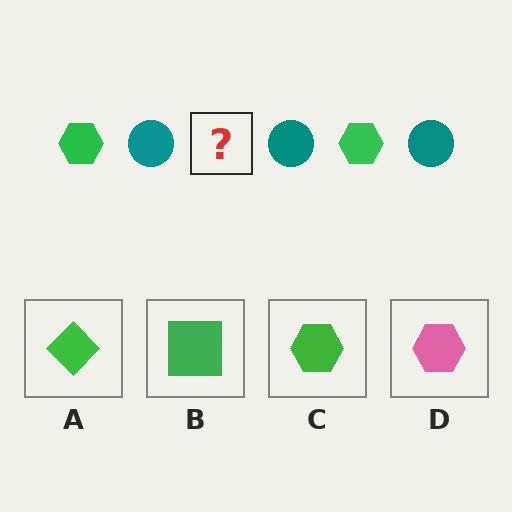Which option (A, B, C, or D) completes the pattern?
C.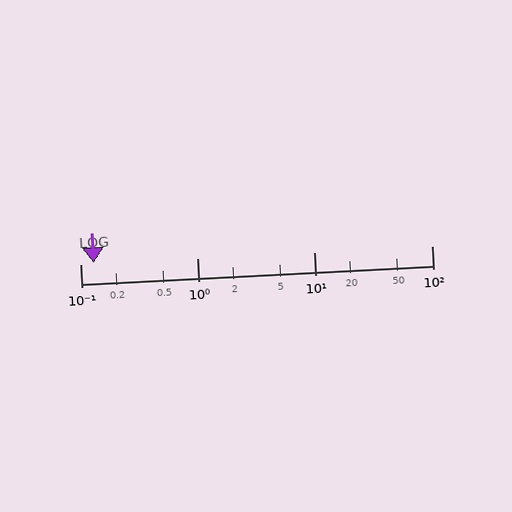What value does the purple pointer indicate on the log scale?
The pointer indicates approximately 0.13.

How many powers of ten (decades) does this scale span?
The scale spans 3 decades, from 0.1 to 100.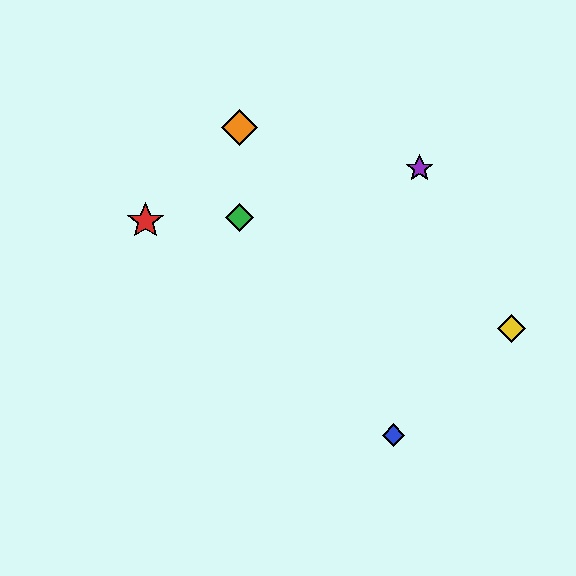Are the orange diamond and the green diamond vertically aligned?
Yes, both are at x≈239.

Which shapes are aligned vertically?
The green diamond, the orange diamond are aligned vertically.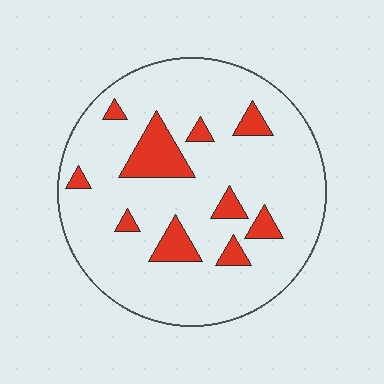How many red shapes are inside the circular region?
10.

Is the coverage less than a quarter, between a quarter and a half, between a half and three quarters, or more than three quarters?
Less than a quarter.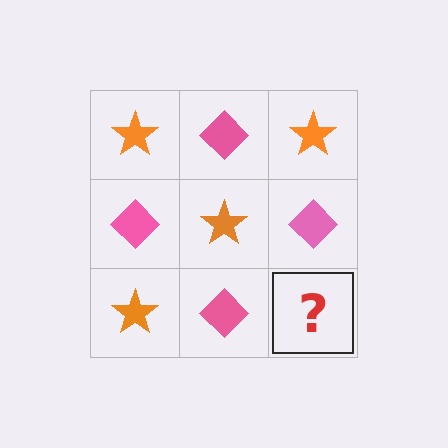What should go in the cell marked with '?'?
The missing cell should contain an orange star.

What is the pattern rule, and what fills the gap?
The rule is that it alternates orange star and pink diamond in a checkerboard pattern. The gap should be filled with an orange star.